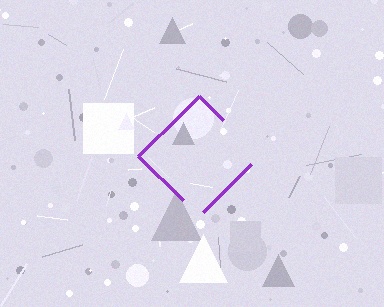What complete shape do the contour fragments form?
The contour fragments form a diamond.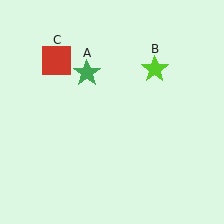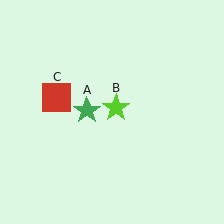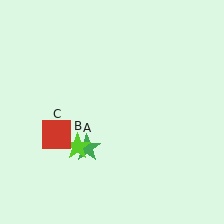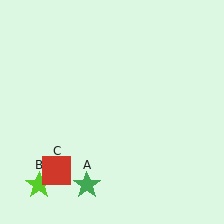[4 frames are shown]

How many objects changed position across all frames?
3 objects changed position: green star (object A), lime star (object B), red square (object C).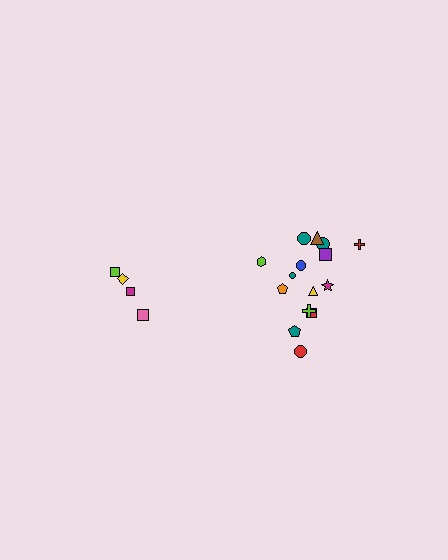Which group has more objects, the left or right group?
The right group.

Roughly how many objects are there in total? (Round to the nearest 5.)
Roughly 20 objects in total.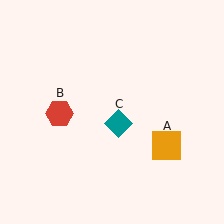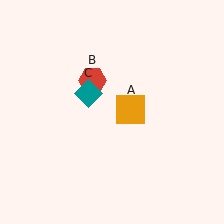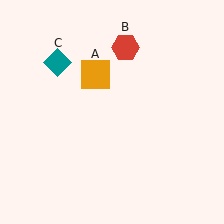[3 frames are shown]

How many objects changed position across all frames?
3 objects changed position: orange square (object A), red hexagon (object B), teal diamond (object C).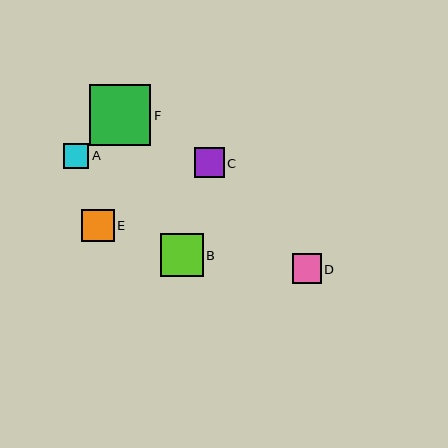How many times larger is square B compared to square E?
Square B is approximately 1.3 times the size of square E.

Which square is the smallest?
Square A is the smallest with a size of approximately 25 pixels.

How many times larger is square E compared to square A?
Square E is approximately 1.3 times the size of square A.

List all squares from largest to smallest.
From largest to smallest: F, B, E, C, D, A.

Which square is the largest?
Square F is the largest with a size of approximately 61 pixels.